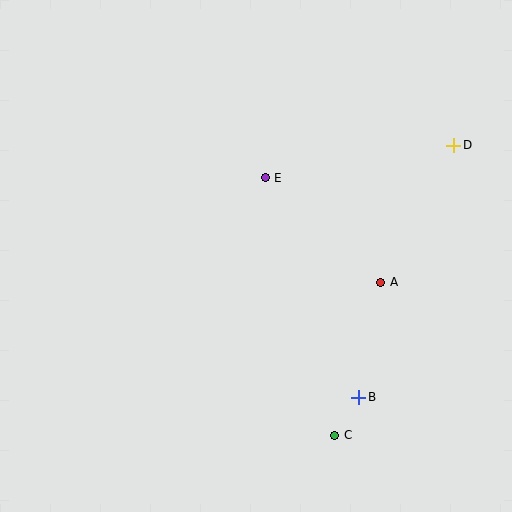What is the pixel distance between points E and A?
The distance between E and A is 155 pixels.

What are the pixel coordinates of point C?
Point C is at (335, 435).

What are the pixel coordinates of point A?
Point A is at (381, 282).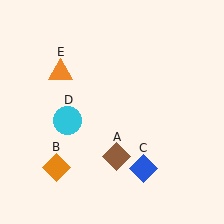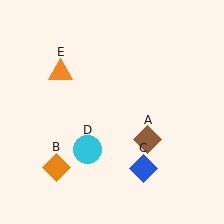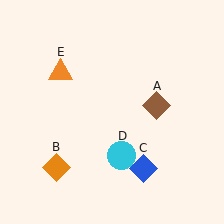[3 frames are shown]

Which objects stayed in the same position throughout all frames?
Orange diamond (object B) and blue diamond (object C) and orange triangle (object E) remained stationary.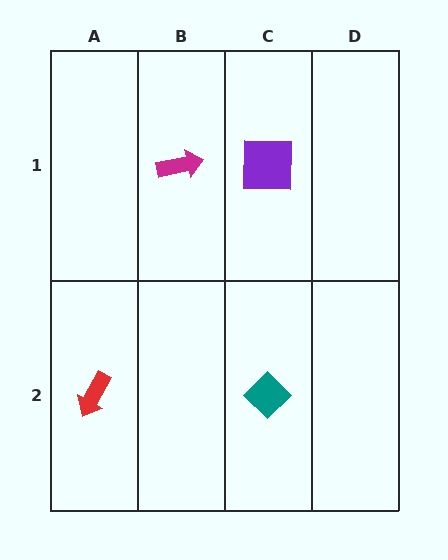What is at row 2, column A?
A red arrow.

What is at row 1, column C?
A purple square.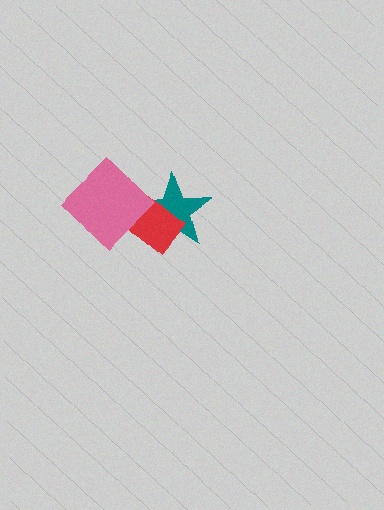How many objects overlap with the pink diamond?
2 objects overlap with the pink diamond.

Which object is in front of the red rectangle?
The pink diamond is in front of the red rectangle.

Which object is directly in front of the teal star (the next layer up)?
The red rectangle is directly in front of the teal star.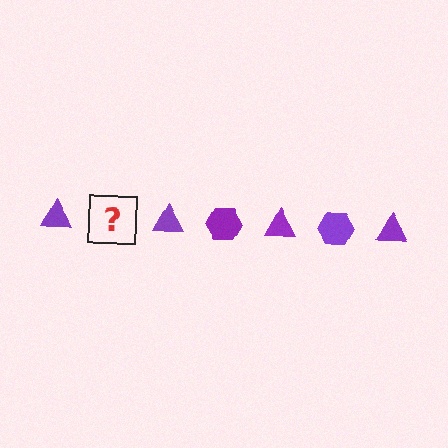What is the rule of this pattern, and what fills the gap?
The rule is that the pattern cycles through triangle, hexagon shapes in purple. The gap should be filled with a purple hexagon.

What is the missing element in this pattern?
The missing element is a purple hexagon.